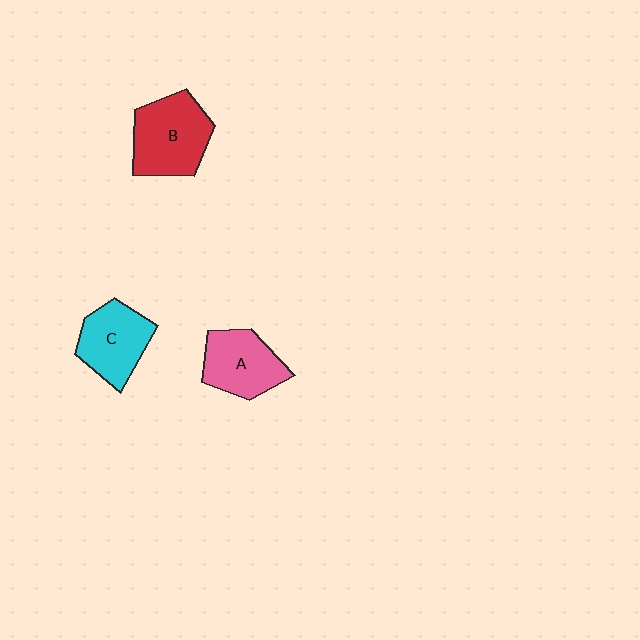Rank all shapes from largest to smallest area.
From largest to smallest: B (red), C (cyan), A (pink).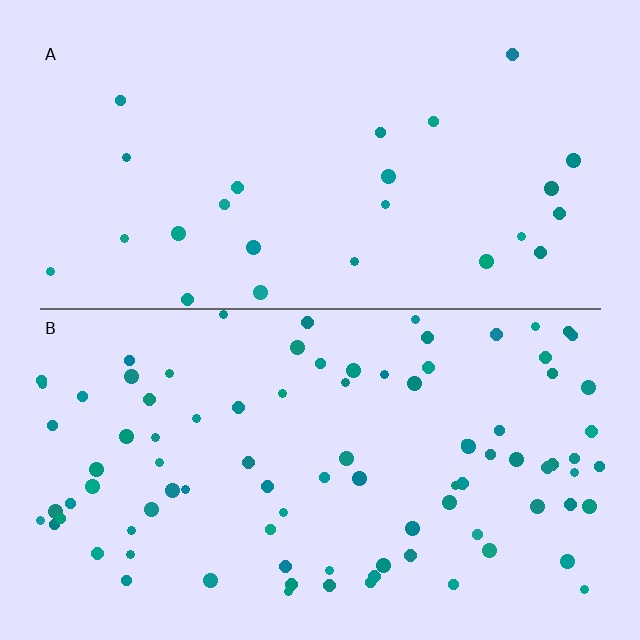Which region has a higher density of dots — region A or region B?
B (the bottom).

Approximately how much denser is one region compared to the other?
Approximately 3.6× — region B over region A.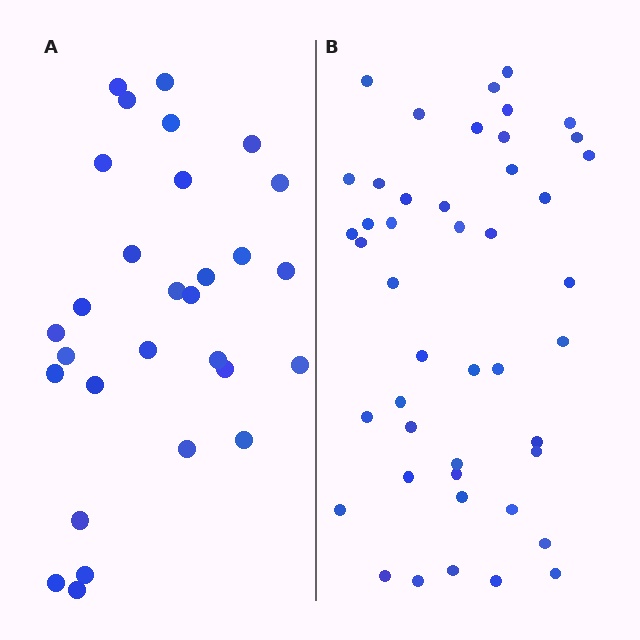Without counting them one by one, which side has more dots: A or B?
Region B (the right region) has more dots.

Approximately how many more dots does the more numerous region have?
Region B has approximately 15 more dots than region A.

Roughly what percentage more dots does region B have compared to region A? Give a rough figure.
About 55% more.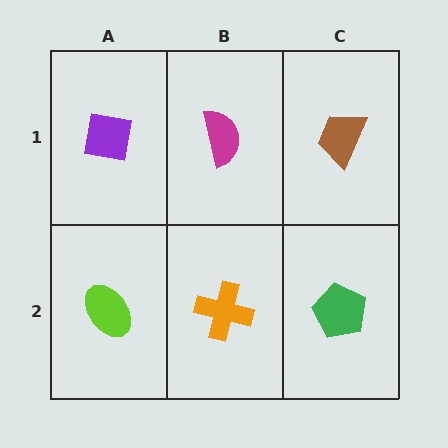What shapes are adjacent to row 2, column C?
A brown trapezoid (row 1, column C), an orange cross (row 2, column B).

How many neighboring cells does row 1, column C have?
2.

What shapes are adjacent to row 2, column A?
A purple square (row 1, column A), an orange cross (row 2, column B).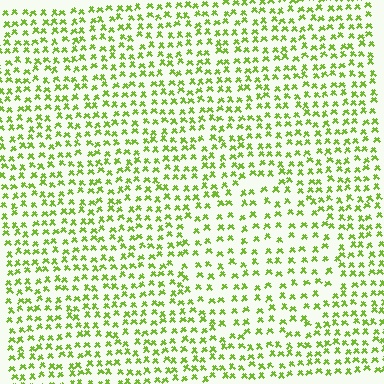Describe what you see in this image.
The image contains small lime elements arranged at two different densities. A circle-shaped region is visible where the elements are less densely packed than the surrounding area.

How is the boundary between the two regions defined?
The boundary is defined by a change in element density (approximately 1.5x ratio). All elements are the same color, size, and shape.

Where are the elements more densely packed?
The elements are more densely packed outside the circle boundary.